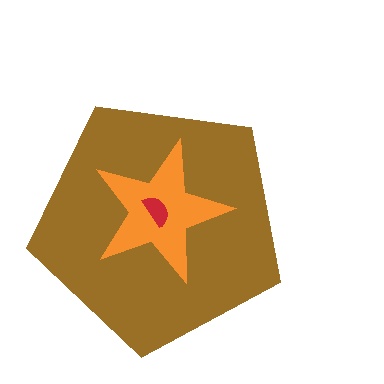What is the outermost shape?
The brown pentagon.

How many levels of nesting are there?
3.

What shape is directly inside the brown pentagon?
The orange star.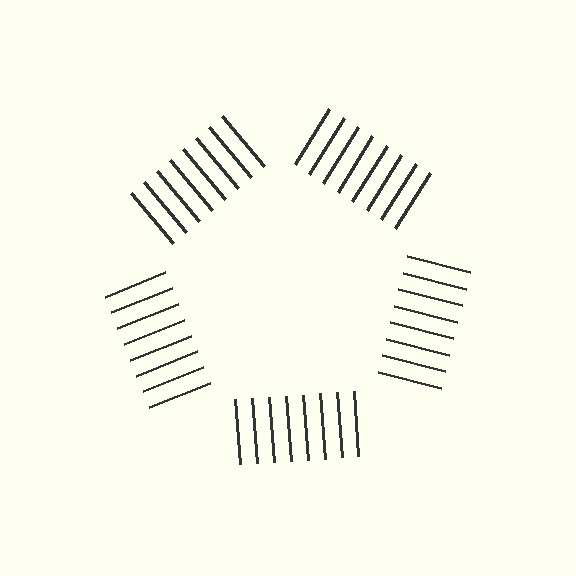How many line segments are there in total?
40 — 8 along each of the 5 edges.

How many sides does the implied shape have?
5 sides — the line-ends trace a pentagon.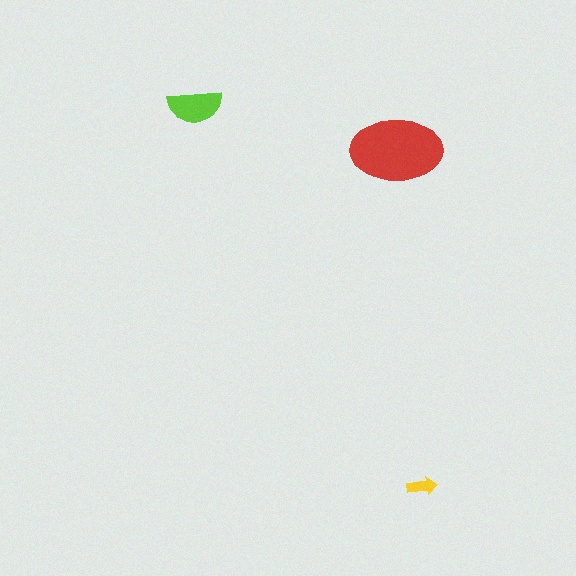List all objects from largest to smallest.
The red ellipse, the lime semicircle, the yellow arrow.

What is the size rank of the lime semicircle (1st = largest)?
2nd.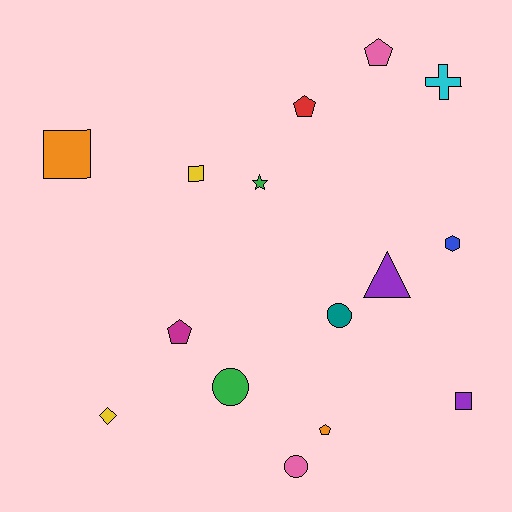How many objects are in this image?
There are 15 objects.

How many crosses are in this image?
There is 1 cross.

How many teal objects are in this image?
There is 1 teal object.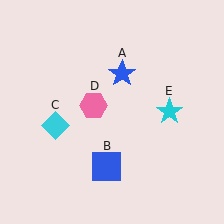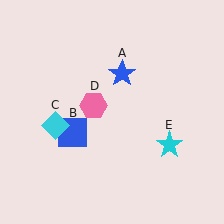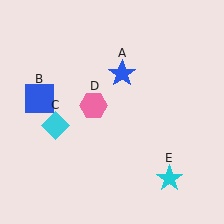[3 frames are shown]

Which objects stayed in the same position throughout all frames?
Blue star (object A) and cyan diamond (object C) and pink hexagon (object D) remained stationary.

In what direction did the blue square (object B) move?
The blue square (object B) moved up and to the left.